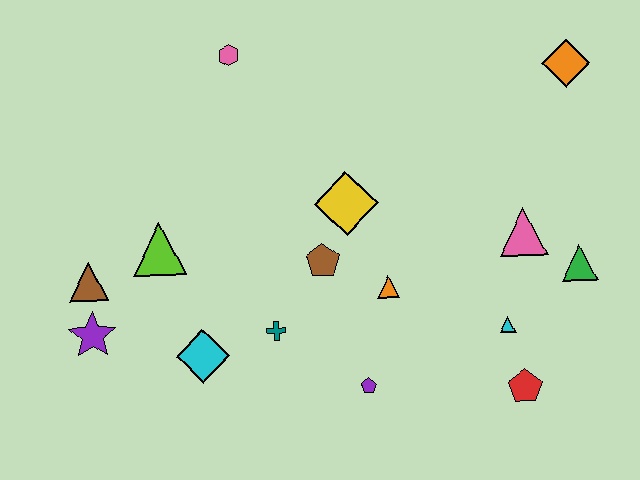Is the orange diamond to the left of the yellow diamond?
No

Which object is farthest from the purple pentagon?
The orange diamond is farthest from the purple pentagon.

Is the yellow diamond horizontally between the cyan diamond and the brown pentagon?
No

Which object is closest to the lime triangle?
The brown triangle is closest to the lime triangle.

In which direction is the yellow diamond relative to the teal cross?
The yellow diamond is above the teal cross.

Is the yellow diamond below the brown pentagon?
No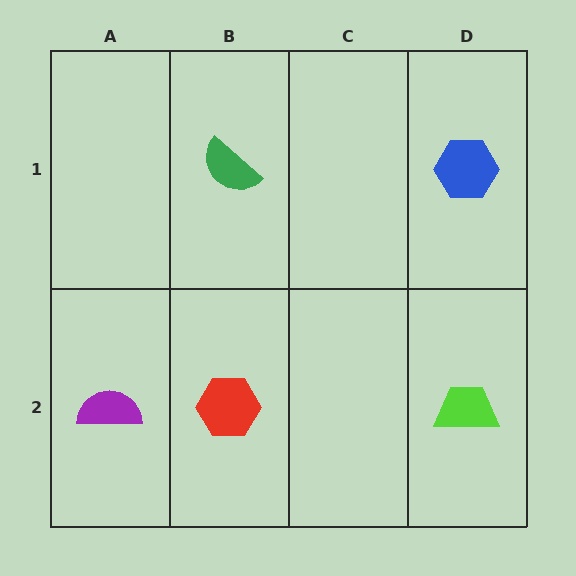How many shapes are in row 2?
3 shapes.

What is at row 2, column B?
A red hexagon.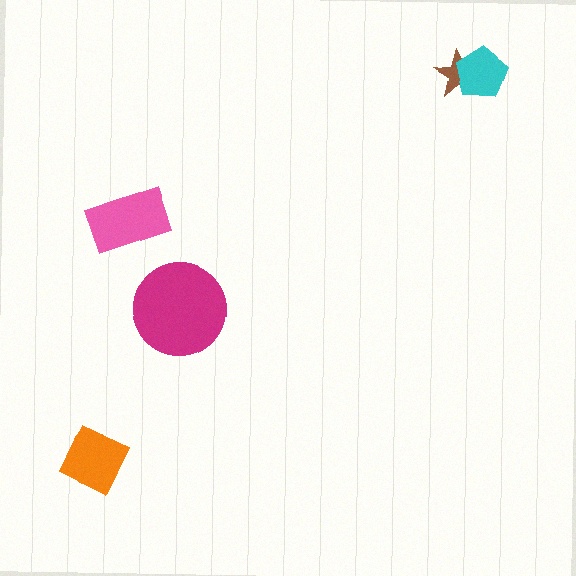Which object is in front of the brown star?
The cyan pentagon is in front of the brown star.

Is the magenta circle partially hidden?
No, no other shape covers it.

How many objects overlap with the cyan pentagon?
1 object overlaps with the cyan pentagon.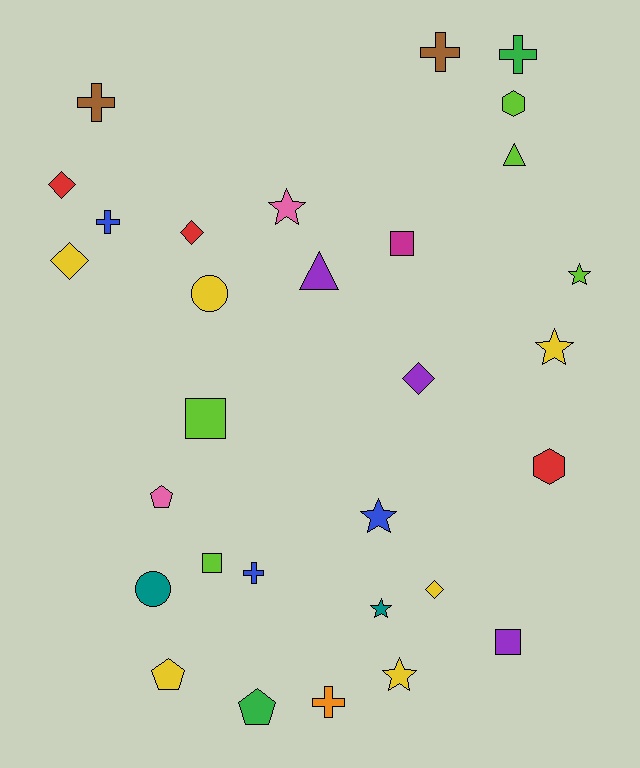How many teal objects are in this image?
There are 2 teal objects.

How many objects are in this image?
There are 30 objects.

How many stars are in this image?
There are 6 stars.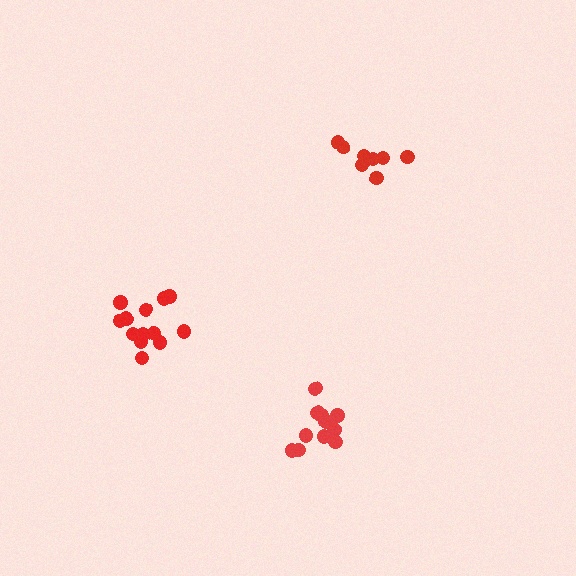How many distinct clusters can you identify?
There are 3 distinct clusters.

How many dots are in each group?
Group 1: 8 dots, Group 2: 13 dots, Group 3: 12 dots (33 total).